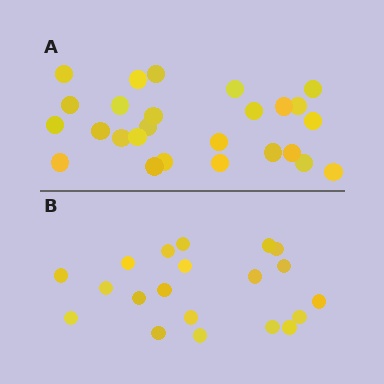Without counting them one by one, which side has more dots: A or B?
Region A (the top region) has more dots.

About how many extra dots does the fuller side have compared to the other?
Region A has about 6 more dots than region B.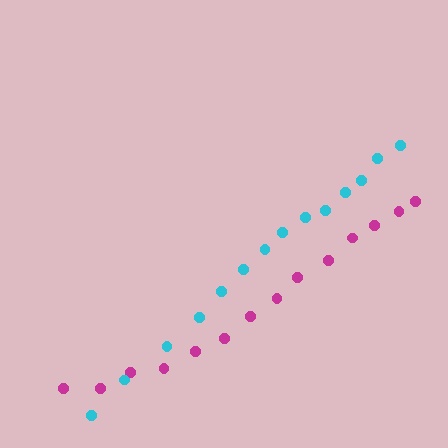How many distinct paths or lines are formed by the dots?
There are 2 distinct paths.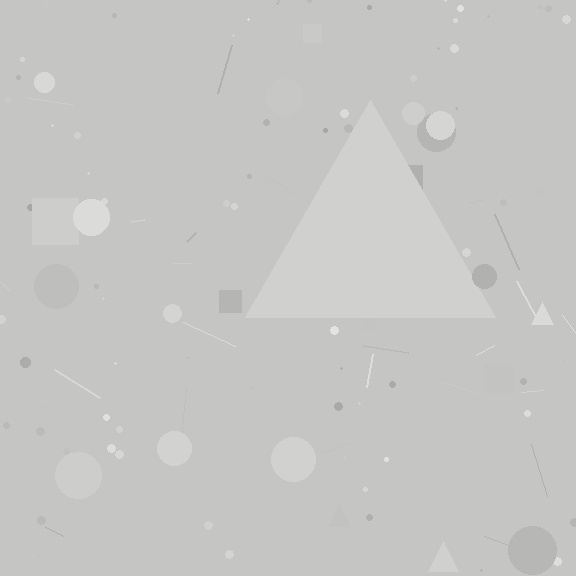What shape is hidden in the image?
A triangle is hidden in the image.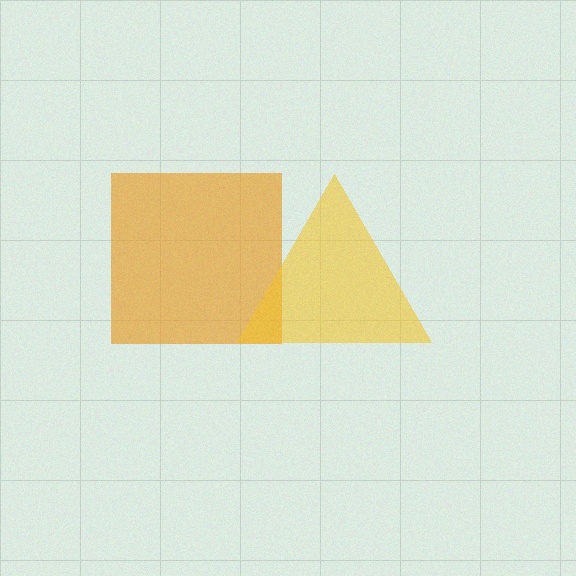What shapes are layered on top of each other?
The layered shapes are: an orange square, a yellow triangle.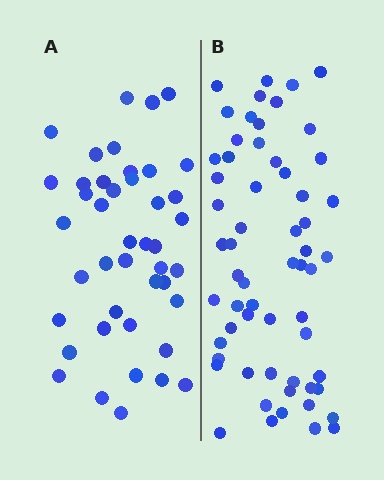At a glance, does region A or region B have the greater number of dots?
Region B (the right region) has more dots.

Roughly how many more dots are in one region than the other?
Region B has approximately 15 more dots than region A.